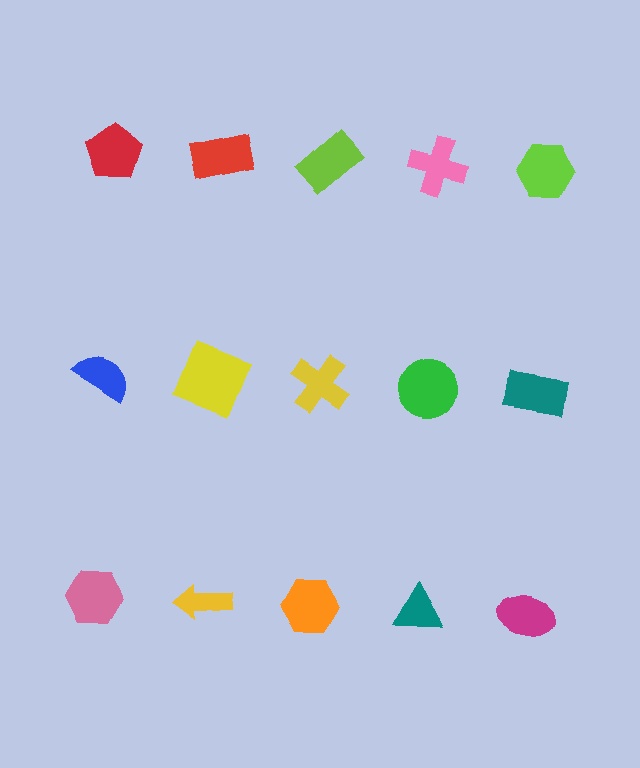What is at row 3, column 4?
A teal triangle.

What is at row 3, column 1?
A pink hexagon.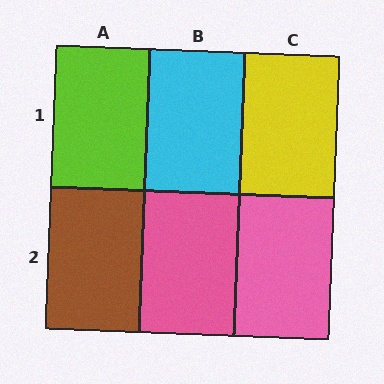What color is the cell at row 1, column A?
Lime.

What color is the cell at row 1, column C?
Yellow.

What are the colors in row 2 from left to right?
Brown, pink, pink.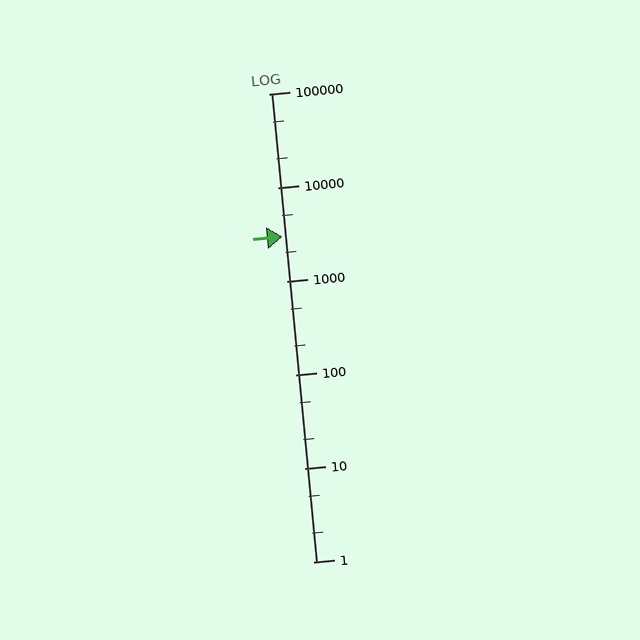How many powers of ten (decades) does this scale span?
The scale spans 5 decades, from 1 to 100000.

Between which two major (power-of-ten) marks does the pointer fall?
The pointer is between 1000 and 10000.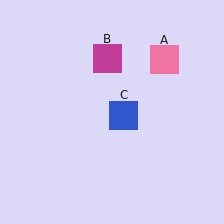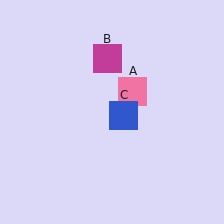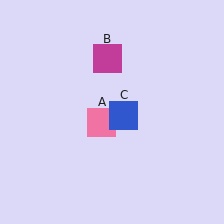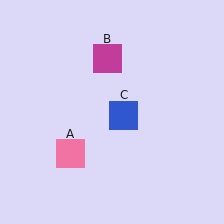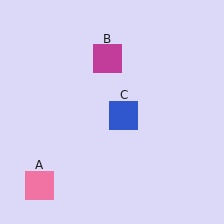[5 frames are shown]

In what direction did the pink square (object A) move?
The pink square (object A) moved down and to the left.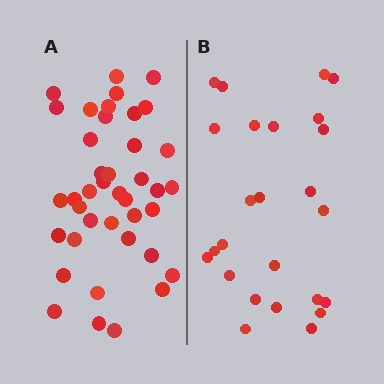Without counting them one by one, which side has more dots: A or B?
Region A (the left region) has more dots.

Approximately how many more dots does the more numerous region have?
Region A has approximately 15 more dots than region B.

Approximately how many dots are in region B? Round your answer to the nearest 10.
About 20 dots. (The exact count is 25, which rounds to 20.)